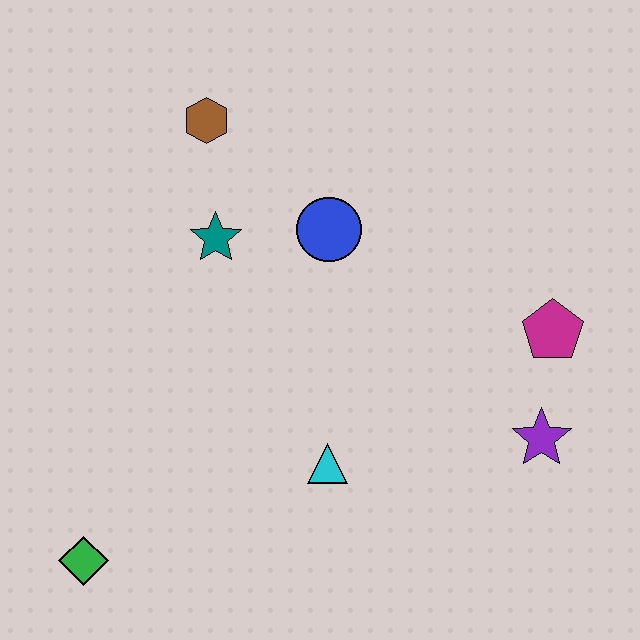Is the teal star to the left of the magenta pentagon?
Yes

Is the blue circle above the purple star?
Yes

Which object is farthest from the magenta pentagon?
The green diamond is farthest from the magenta pentagon.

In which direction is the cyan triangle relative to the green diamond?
The cyan triangle is to the right of the green diamond.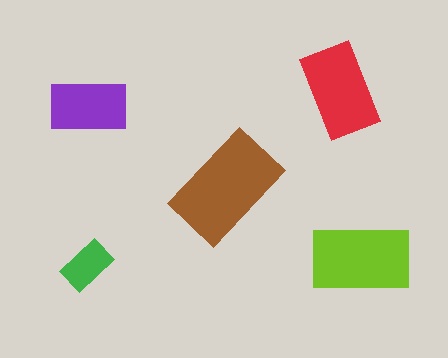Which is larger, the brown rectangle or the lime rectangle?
The brown one.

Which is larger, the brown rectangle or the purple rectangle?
The brown one.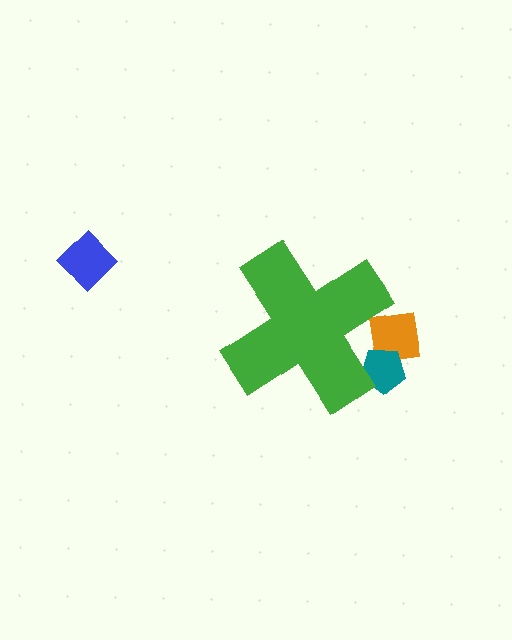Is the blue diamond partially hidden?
No, the blue diamond is fully visible.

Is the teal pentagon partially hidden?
Yes, the teal pentagon is partially hidden behind the green cross.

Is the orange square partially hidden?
Yes, the orange square is partially hidden behind the green cross.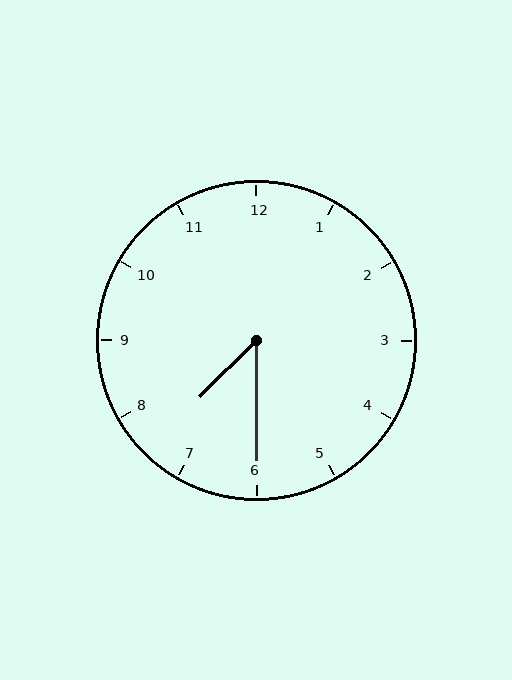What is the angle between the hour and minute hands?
Approximately 45 degrees.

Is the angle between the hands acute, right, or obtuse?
It is acute.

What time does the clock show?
7:30.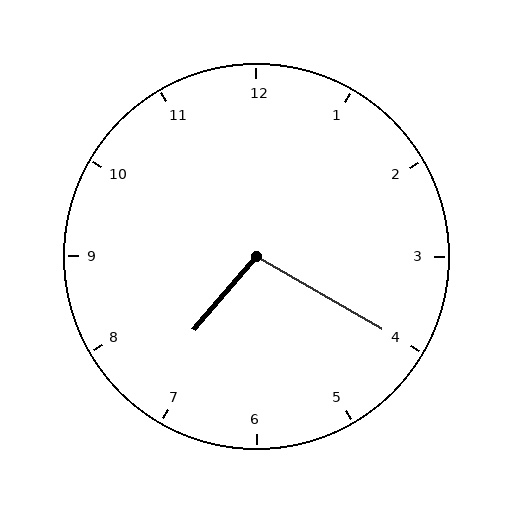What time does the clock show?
7:20.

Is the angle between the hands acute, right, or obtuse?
It is obtuse.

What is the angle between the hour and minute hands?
Approximately 100 degrees.